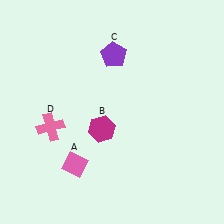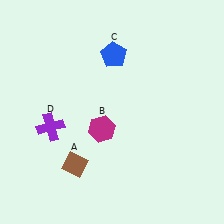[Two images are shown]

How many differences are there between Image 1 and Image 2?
There are 3 differences between the two images.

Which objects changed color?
A changed from pink to brown. C changed from purple to blue. D changed from pink to purple.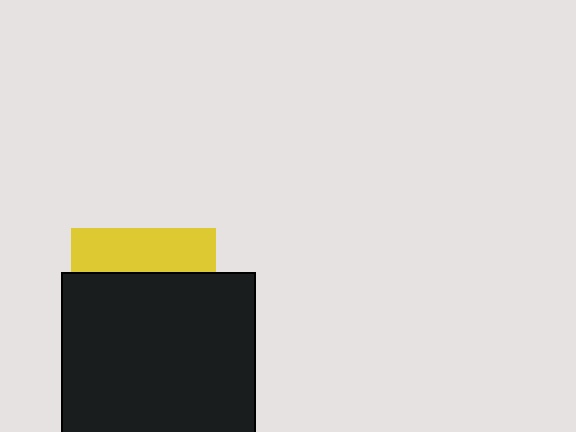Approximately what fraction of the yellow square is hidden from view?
Roughly 70% of the yellow square is hidden behind the black square.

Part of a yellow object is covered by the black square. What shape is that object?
It is a square.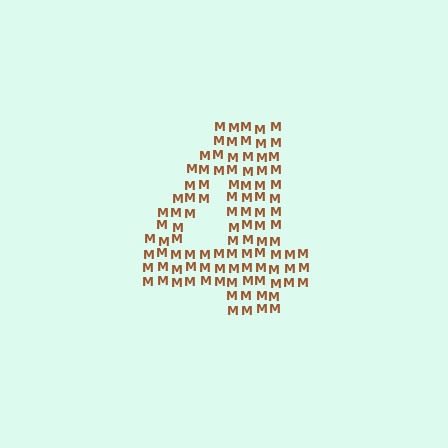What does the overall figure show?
The overall figure shows the digit 4.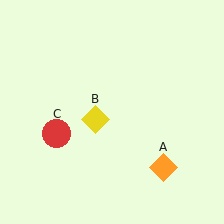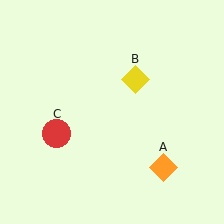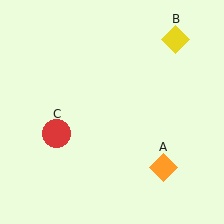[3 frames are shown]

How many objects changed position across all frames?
1 object changed position: yellow diamond (object B).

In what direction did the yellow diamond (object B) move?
The yellow diamond (object B) moved up and to the right.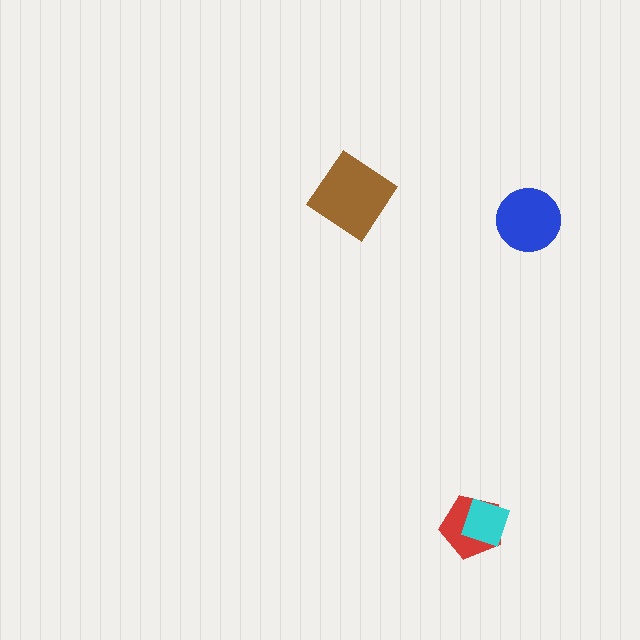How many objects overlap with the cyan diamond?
1 object overlaps with the cyan diamond.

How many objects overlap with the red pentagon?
1 object overlaps with the red pentagon.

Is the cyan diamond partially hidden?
No, no other shape covers it.